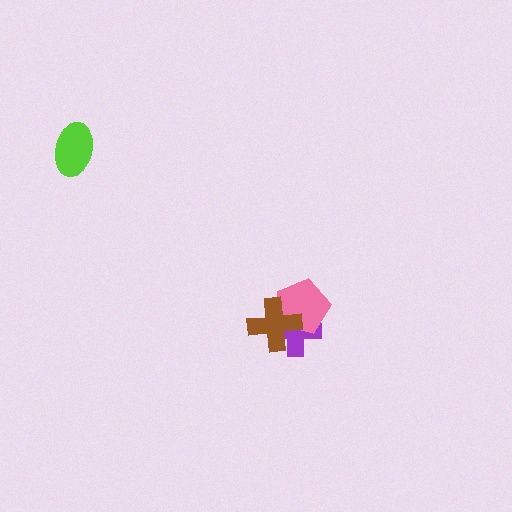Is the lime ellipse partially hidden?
No, no other shape covers it.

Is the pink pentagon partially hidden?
Yes, it is partially covered by another shape.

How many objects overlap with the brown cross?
2 objects overlap with the brown cross.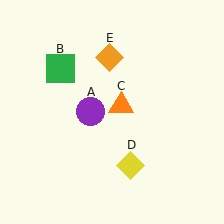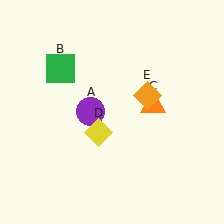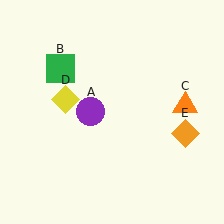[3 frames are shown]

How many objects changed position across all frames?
3 objects changed position: orange triangle (object C), yellow diamond (object D), orange diamond (object E).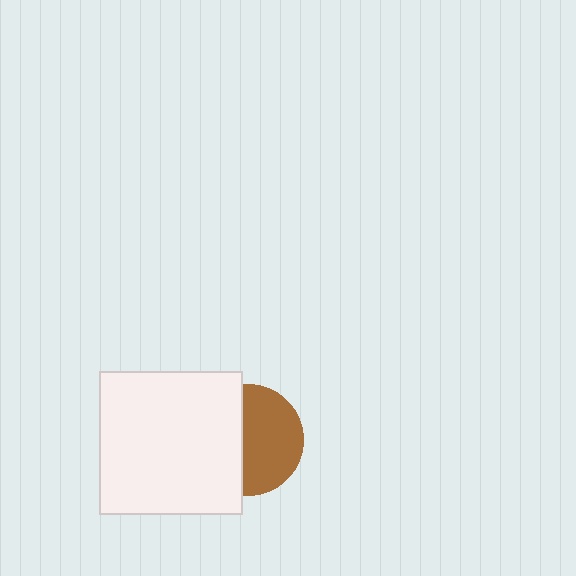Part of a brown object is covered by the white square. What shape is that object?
It is a circle.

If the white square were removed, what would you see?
You would see the complete brown circle.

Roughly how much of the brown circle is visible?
About half of it is visible (roughly 55%).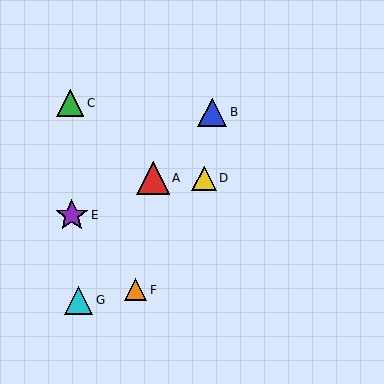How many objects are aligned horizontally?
2 objects (A, D) are aligned horizontally.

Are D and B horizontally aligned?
No, D is at y≈178 and B is at y≈112.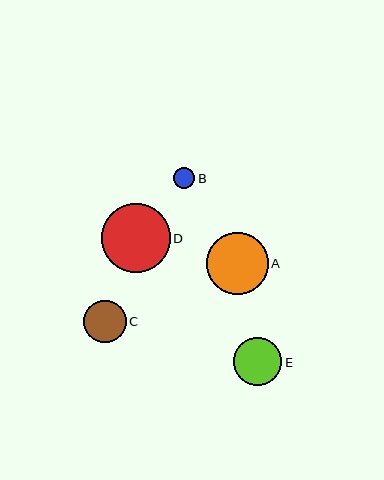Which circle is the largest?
Circle D is the largest with a size of approximately 69 pixels.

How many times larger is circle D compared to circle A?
Circle D is approximately 1.1 times the size of circle A.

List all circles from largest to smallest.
From largest to smallest: D, A, E, C, B.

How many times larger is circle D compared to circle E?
Circle D is approximately 1.4 times the size of circle E.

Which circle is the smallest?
Circle B is the smallest with a size of approximately 21 pixels.